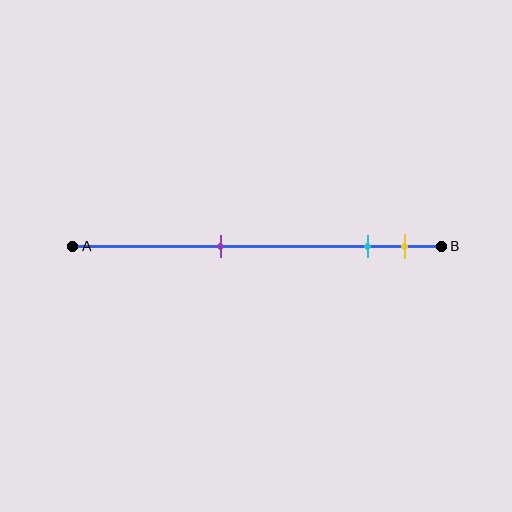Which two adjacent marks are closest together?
The cyan and yellow marks are the closest adjacent pair.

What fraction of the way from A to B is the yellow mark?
The yellow mark is approximately 90% (0.9) of the way from A to B.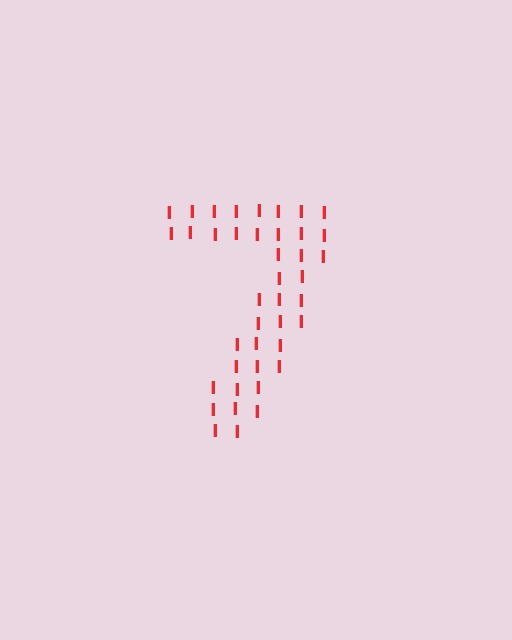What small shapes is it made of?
It is made of small letter I's.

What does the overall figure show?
The overall figure shows the digit 7.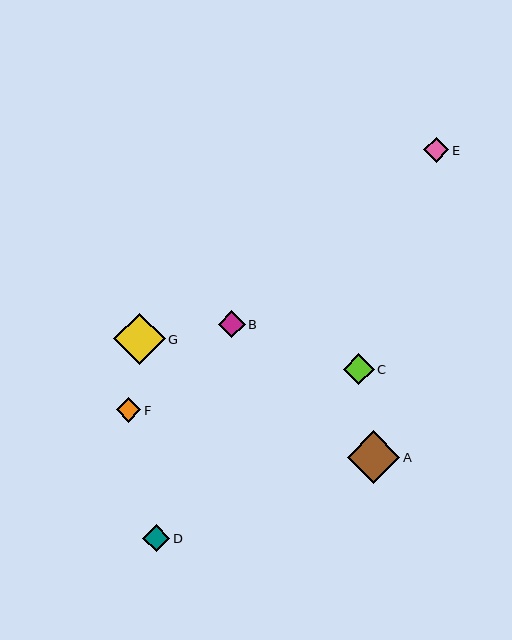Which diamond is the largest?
Diamond A is the largest with a size of approximately 53 pixels.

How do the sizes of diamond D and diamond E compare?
Diamond D and diamond E are approximately the same size.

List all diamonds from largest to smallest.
From largest to smallest: A, G, C, B, D, E, F.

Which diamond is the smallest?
Diamond F is the smallest with a size of approximately 24 pixels.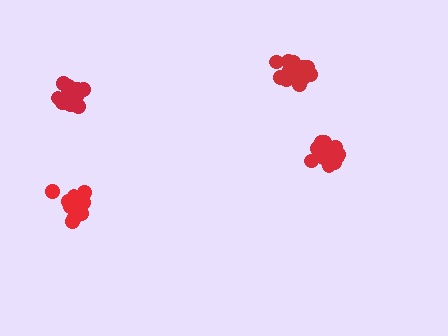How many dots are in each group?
Group 1: 14 dots, Group 2: 18 dots, Group 3: 18 dots, Group 4: 17 dots (67 total).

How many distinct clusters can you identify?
There are 4 distinct clusters.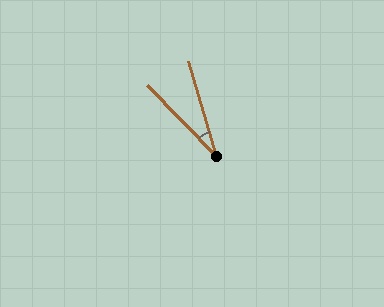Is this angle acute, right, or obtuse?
It is acute.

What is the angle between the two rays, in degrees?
Approximately 28 degrees.